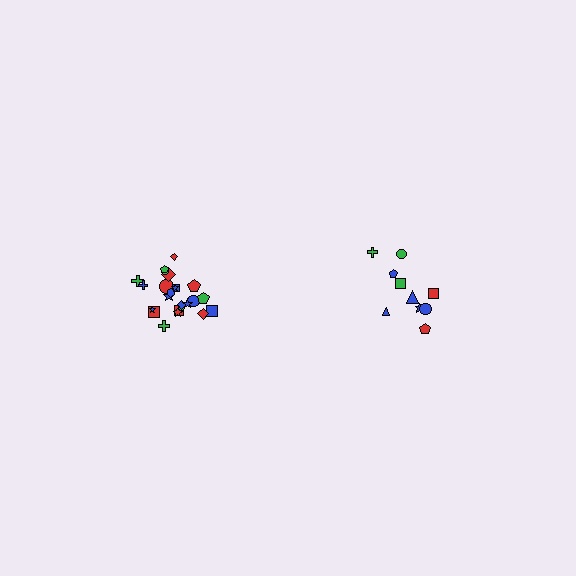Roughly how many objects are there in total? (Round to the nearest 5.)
Roughly 35 objects in total.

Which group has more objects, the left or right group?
The left group.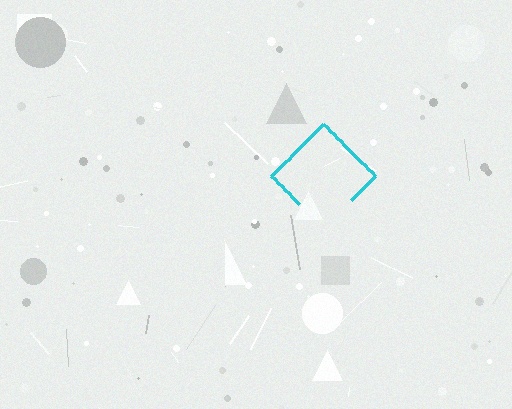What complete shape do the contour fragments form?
The contour fragments form a diamond.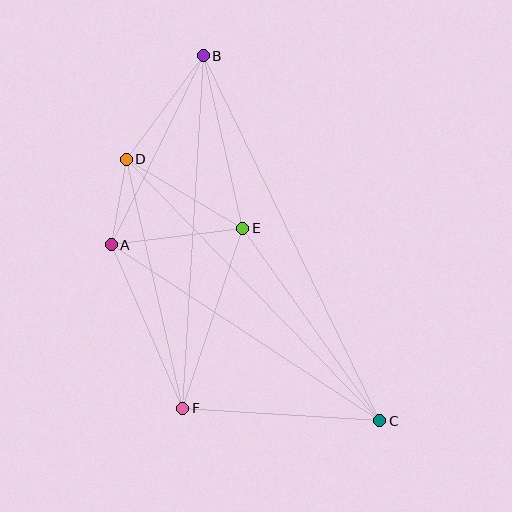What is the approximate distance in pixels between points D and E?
The distance between D and E is approximately 135 pixels.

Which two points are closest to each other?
Points A and D are closest to each other.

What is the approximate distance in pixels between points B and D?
The distance between B and D is approximately 129 pixels.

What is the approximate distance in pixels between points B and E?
The distance between B and E is approximately 177 pixels.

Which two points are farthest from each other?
Points B and C are farthest from each other.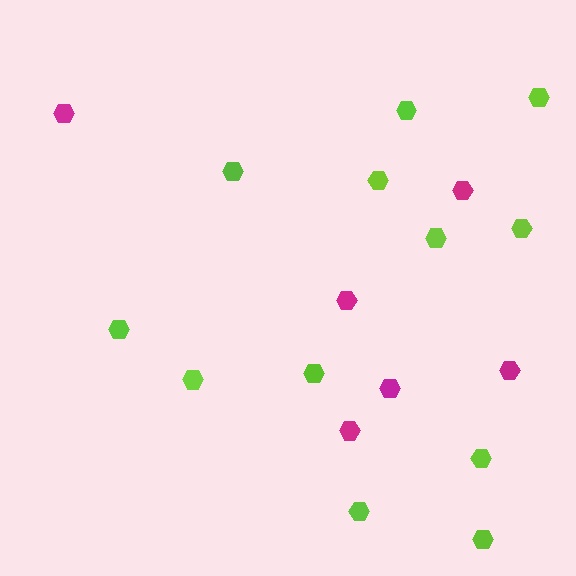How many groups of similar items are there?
There are 2 groups: one group of lime hexagons (12) and one group of magenta hexagons (6).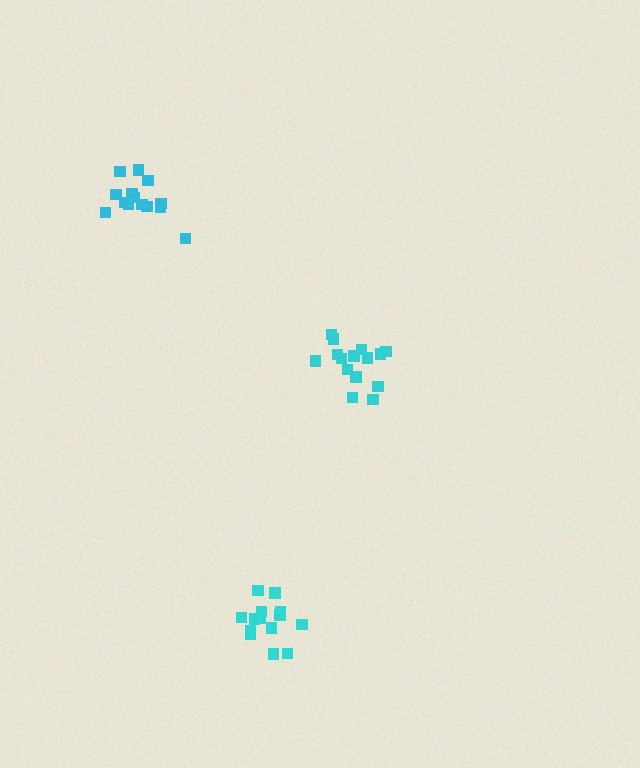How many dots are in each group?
Group 1: 14 dots, Group 2: 14 dots, Group 3: 15 dots (43 total).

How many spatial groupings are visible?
There are 3 spatial groupings.